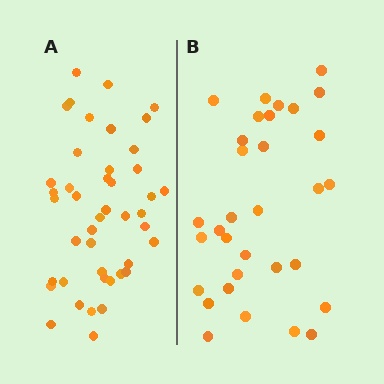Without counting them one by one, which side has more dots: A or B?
Region A (the left region) has more dots.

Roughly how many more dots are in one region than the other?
Region A has roughly 12 or so more dots than region B.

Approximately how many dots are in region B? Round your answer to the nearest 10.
About 30 dots. (The exact count is 32, which rounds to 30.)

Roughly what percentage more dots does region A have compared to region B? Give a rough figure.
About 40% more.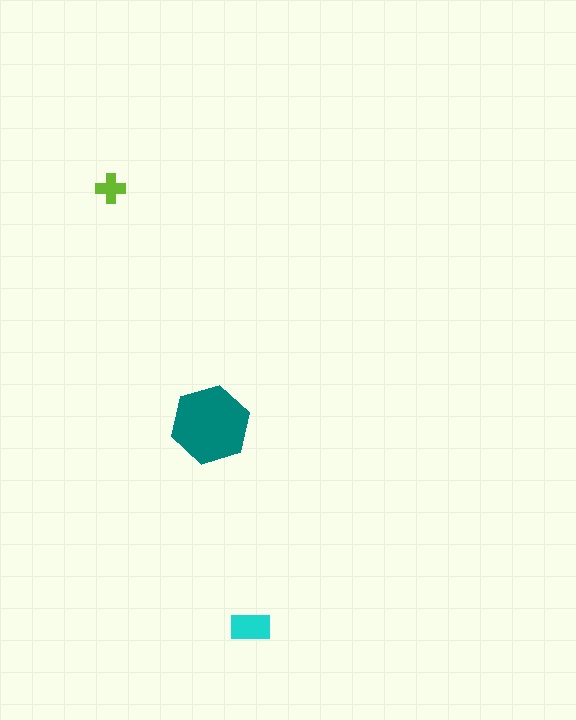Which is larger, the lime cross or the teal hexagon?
The teal hexagon.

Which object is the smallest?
The lime cross.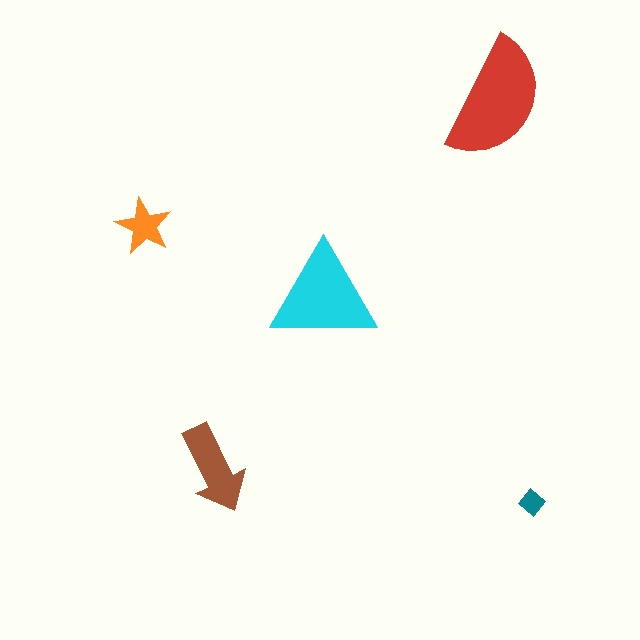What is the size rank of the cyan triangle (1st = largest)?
2nd.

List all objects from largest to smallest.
The red semicircle, the cyan triangle, the brown arrow, the orange star, the teal diamond.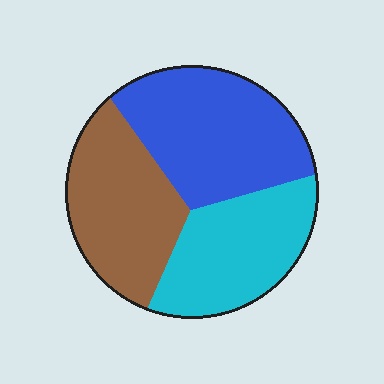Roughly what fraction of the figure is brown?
Brown takes up about one third (1/3) of the figure.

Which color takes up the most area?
Blue, at roughly 40%.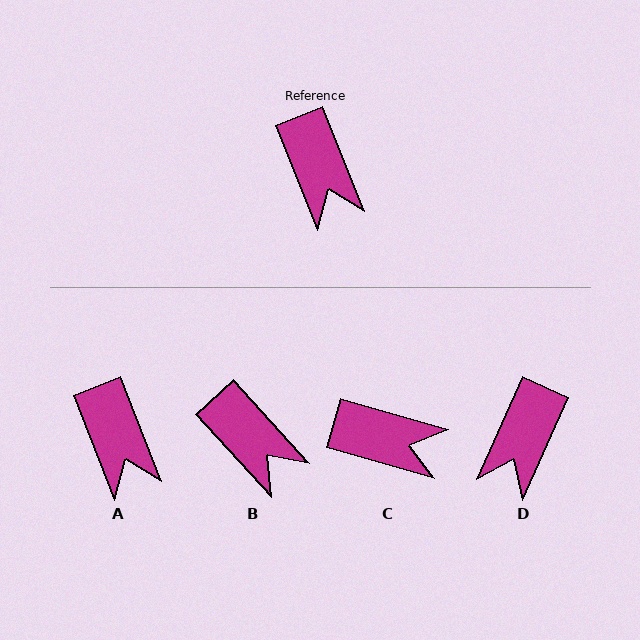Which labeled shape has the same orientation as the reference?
A.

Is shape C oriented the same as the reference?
No, it is off by about 52 degrees.